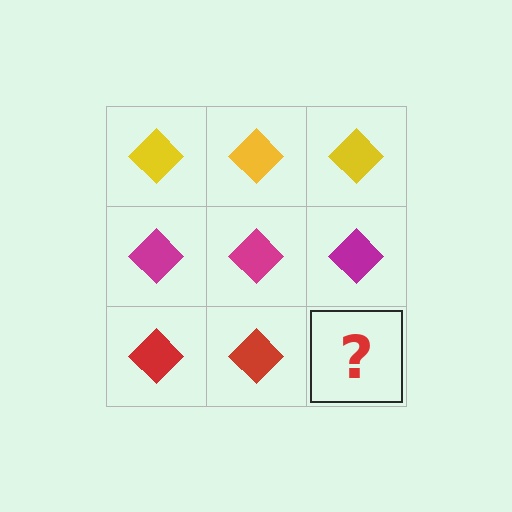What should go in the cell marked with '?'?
The missing cell should contain a red diamond.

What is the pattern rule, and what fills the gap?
The rule is that each row has a consistent color. The gap should be filled with a red diamond.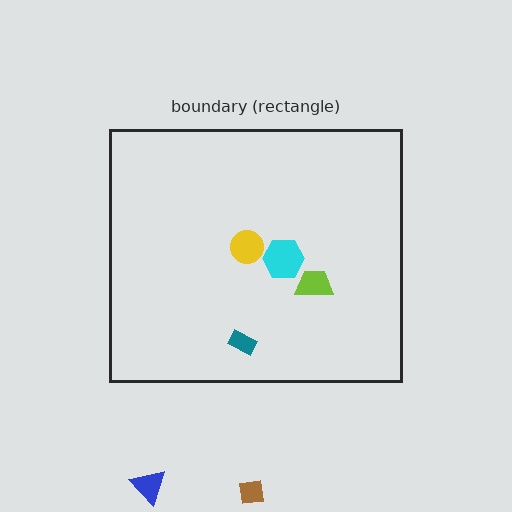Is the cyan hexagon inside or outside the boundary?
Inside.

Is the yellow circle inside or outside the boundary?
Inside.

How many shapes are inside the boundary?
4 inside, 2 outside.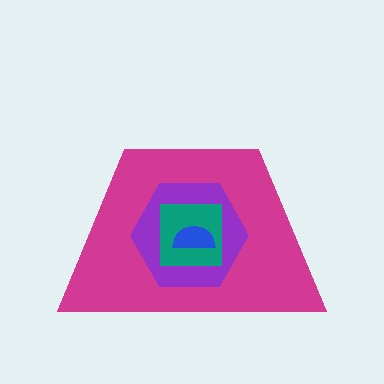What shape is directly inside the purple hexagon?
The teal square.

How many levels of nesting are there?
4.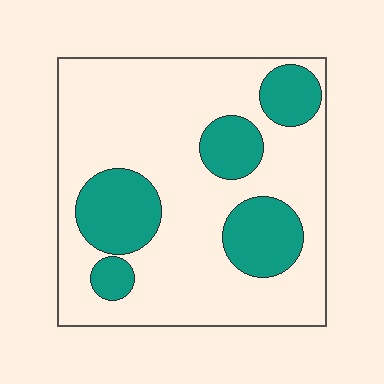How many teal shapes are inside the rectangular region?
5.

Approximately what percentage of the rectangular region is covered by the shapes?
Approximately 25%.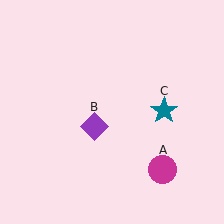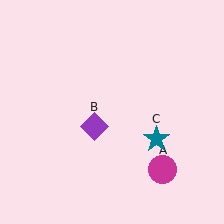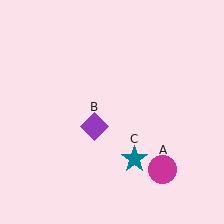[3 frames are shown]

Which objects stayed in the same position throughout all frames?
Magenta circle (object A) and purple diamond (object B) remained stationary.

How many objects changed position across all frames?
1 object changed position: teal star (object C).